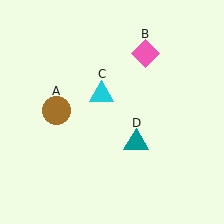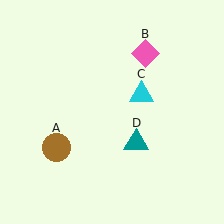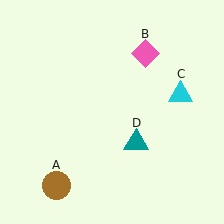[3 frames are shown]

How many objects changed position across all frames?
2 objects changed position: brown circle (object A), cyan triangle (object C).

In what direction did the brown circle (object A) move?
The brown circle (object A) moved down.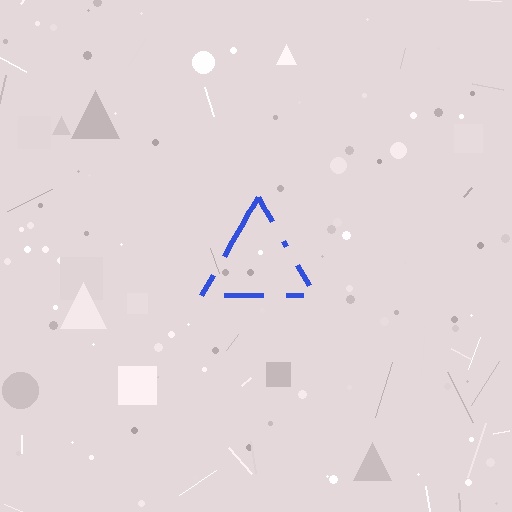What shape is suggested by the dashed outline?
The dashed outline suggests a triangle.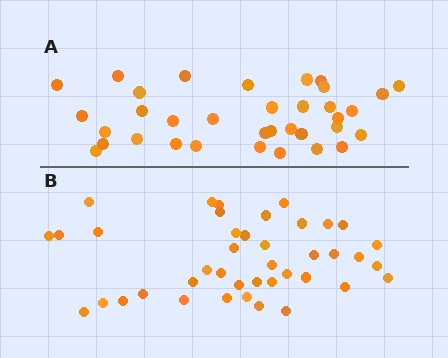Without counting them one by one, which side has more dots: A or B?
Region B (the bottom region) has more dots.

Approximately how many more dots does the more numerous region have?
Region B has about 6 more dots than region A.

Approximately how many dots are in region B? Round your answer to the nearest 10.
About 40 dots. (The exact count is 41, which rounds to 40.)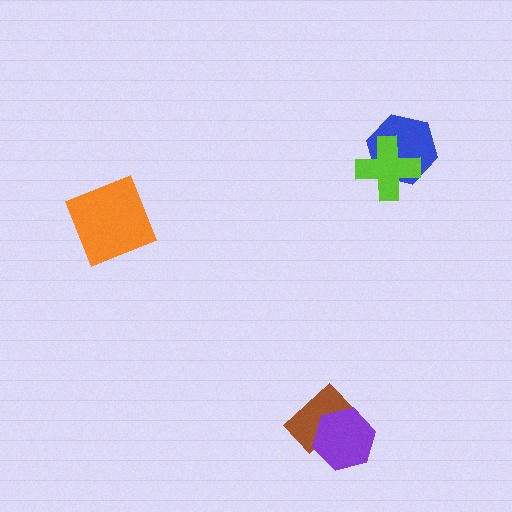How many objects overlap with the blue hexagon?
1 object overlaps with the blue hexagon.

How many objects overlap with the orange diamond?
0 objects overlap with the orange diamond.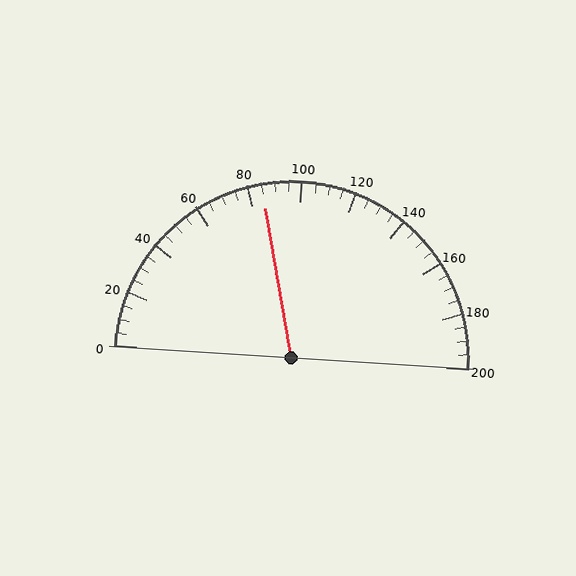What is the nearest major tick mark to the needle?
The nearest major tick mark is 80.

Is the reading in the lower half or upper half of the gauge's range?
The reading is in the lower half of the range (0 to 200).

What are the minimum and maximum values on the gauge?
The gauge ranges from 0 to 200.